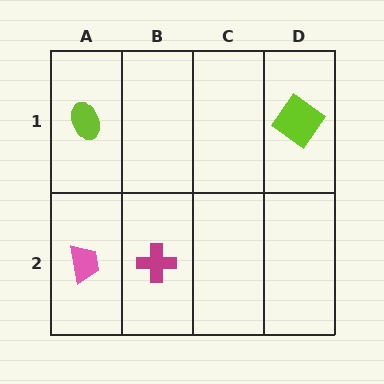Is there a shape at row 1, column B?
No, that cell is empty.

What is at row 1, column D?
A lime diamond.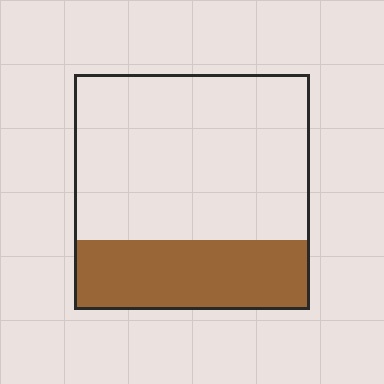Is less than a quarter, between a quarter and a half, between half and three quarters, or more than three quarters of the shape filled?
Between a quarter and a half.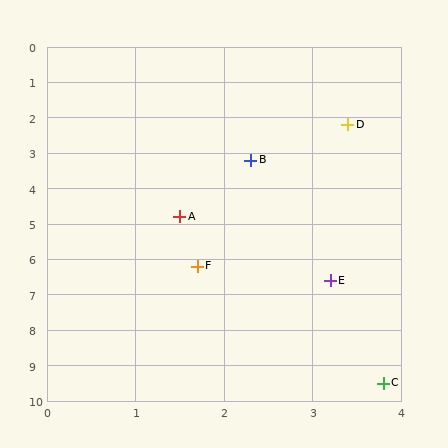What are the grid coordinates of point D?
Point D is at approximately (3.4, 2.2).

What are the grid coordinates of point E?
Point E is at approximately (3.2, 6.6).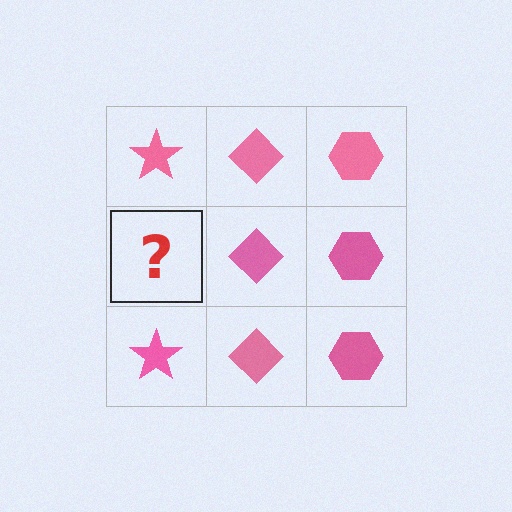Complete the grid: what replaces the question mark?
The question mark should be replaced with a pink star.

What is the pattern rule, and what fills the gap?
The rule is that each column has a consistent shape. The gap should be filled with a pink star.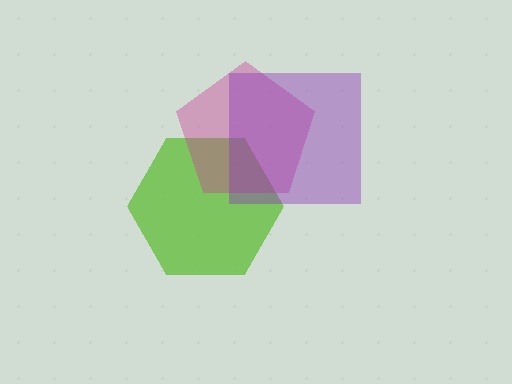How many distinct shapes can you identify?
There are 3 distinct shapes: a lime hexagon, a magenta pentagon, a purple square.